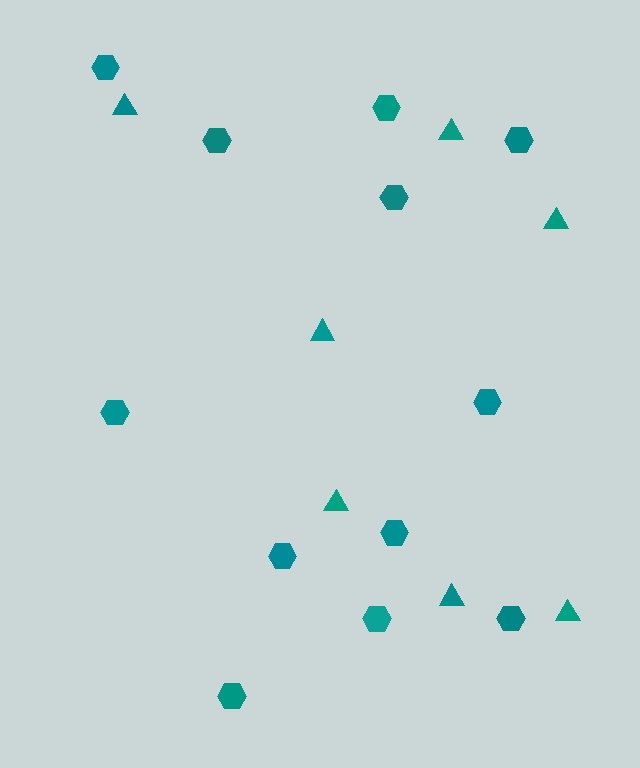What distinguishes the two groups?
There are 2 groups: one group of triangles (7) and one group of hexagons (12).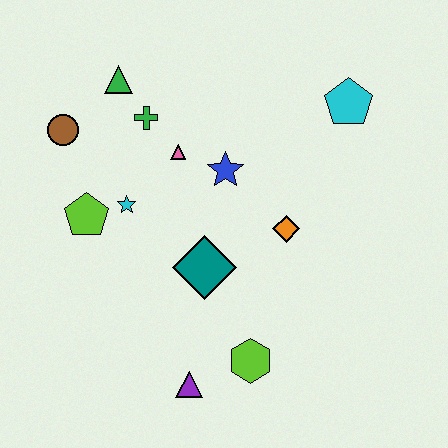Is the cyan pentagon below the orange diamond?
No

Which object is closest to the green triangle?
The green cross is closest to the green triangle.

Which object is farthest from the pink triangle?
The purple triangle is farthest from the pink triangle.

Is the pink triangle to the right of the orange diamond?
No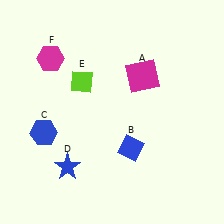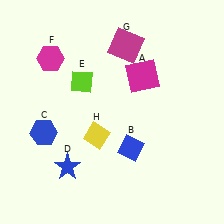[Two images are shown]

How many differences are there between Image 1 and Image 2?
There are 2 differences between the two images.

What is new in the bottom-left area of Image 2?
A yellow diamond (H) was added in the bottom-left area of Image 2.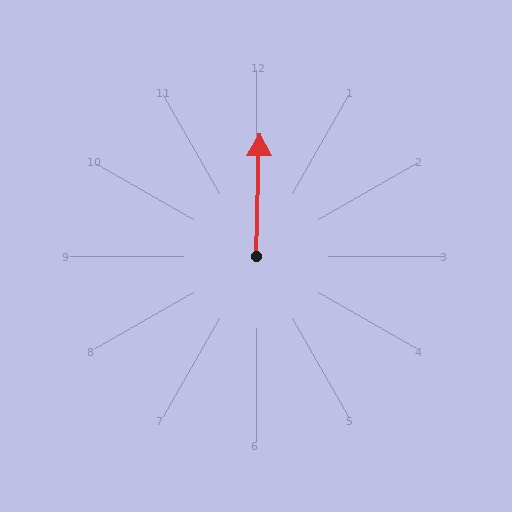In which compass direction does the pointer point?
North.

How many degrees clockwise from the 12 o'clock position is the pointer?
Approximately 2 degrees.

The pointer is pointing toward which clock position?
Roughly 12 o'clock.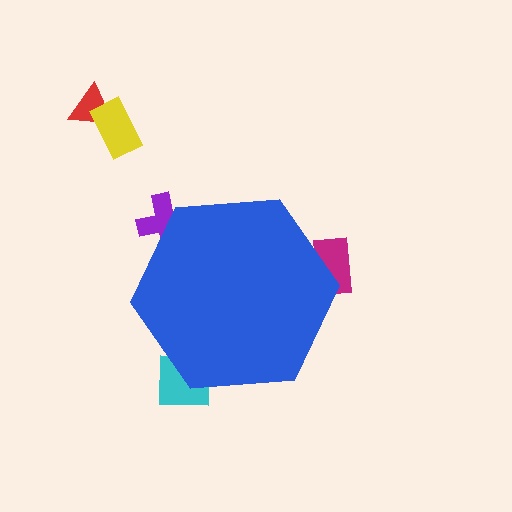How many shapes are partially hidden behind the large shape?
3 shapes are partially hidden.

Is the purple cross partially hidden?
Yes, the purple cross is partially hidden behind the blue hexagon.